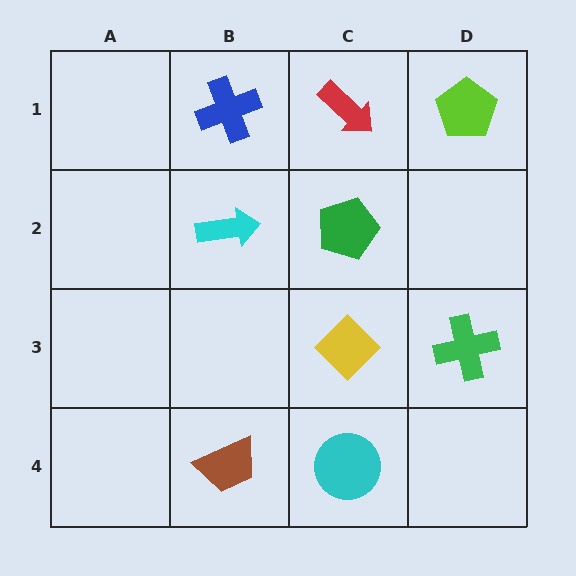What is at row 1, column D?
A lime pentagon.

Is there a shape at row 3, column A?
No, that cell is empty.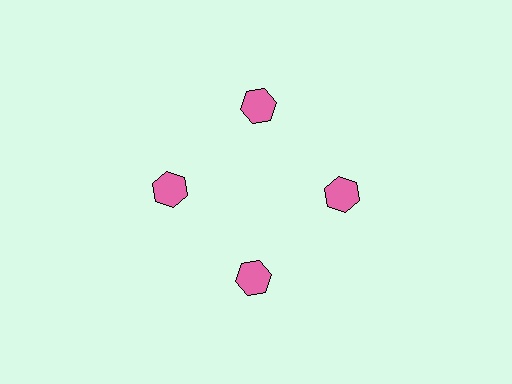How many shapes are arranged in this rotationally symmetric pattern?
There are 4 shapes, arranged in 4 groups of 1.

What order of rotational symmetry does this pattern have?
This pattern has 4-fold rotational symmetry.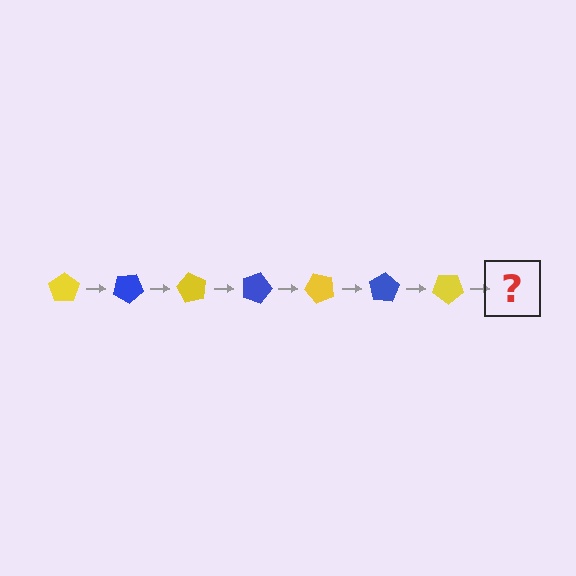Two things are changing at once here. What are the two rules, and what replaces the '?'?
The two rules are that it rotates 30 degrees each step and the color cycles through yellow and blue. The '?' should be a blue pentagon, rotated 210 degrees from the start.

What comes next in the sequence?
The next element should be a blue pentagon, rotated 210 degrees from the start.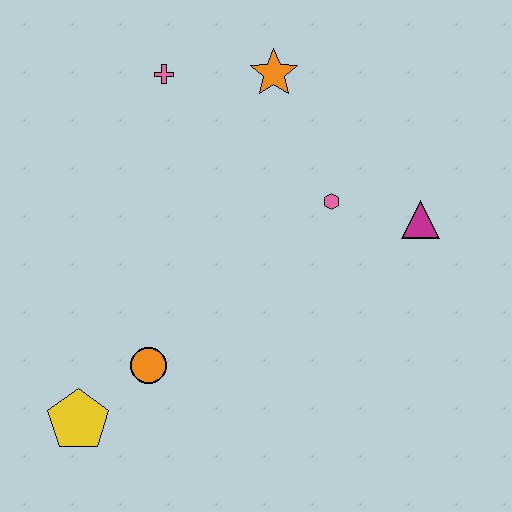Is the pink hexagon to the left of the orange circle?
No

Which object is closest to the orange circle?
The yellow pentagon is closest to the orange circle.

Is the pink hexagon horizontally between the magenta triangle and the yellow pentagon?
Yes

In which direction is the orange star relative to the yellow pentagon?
The orange star is above the yellow pentagon.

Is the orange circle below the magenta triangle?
Yes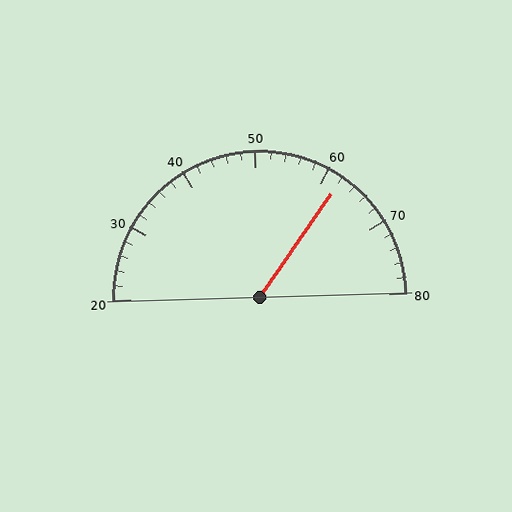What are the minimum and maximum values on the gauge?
The gauge ranges from 20 to 80.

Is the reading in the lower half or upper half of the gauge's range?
The reading is in the upper half of the range (20 to 80).